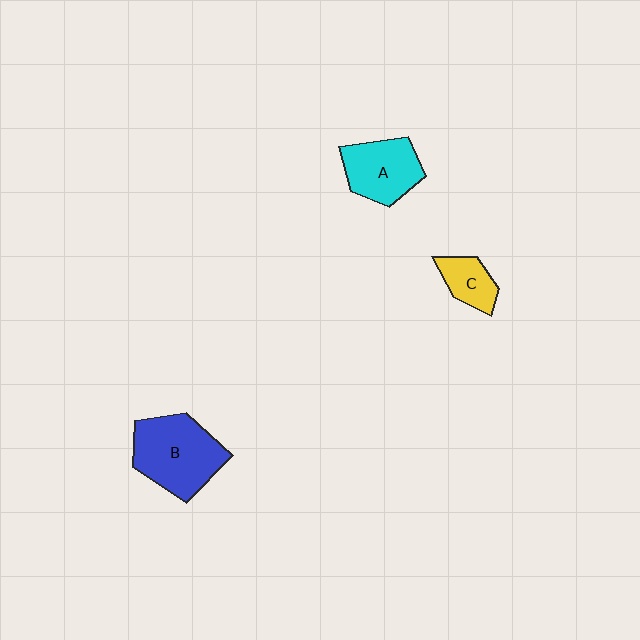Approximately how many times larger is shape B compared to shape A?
Approximately 1.4 times.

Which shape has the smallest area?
Shape C (yellow).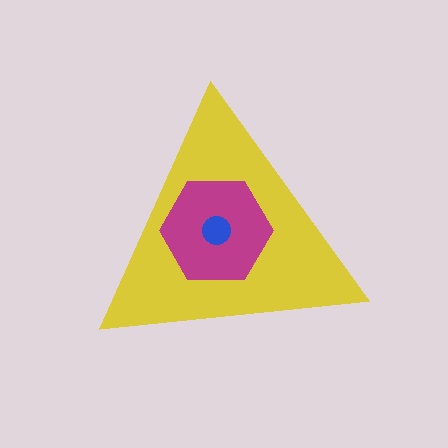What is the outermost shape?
The yellow triangle.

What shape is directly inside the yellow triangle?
The magenta hexagon.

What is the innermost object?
The blue circle.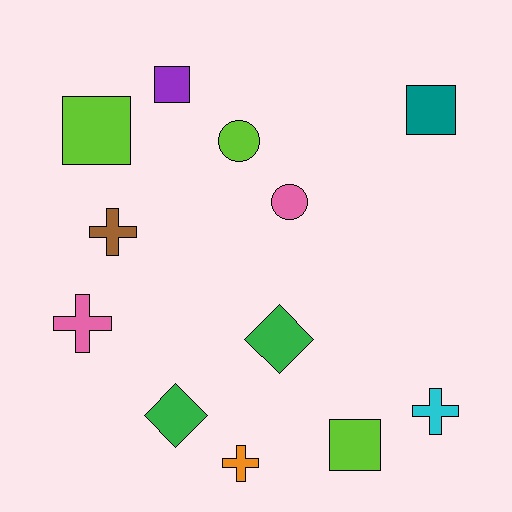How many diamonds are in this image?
There are 2 diamonds.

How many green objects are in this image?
There are 2 green objects.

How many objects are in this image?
There are 12 objects.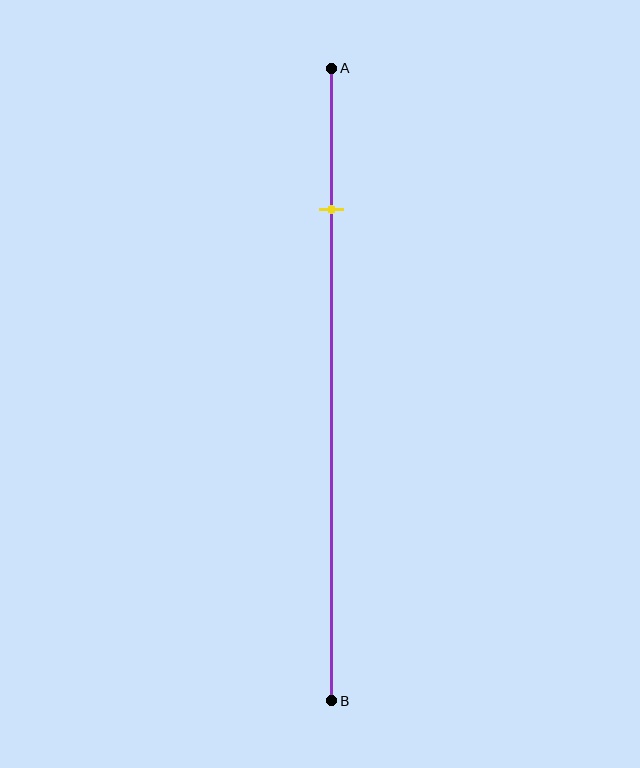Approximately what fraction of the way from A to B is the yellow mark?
The yellow mark is approximately 20% of the way from A to B.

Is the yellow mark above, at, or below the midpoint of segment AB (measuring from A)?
The yellow mark is above the midpoint of segment AB.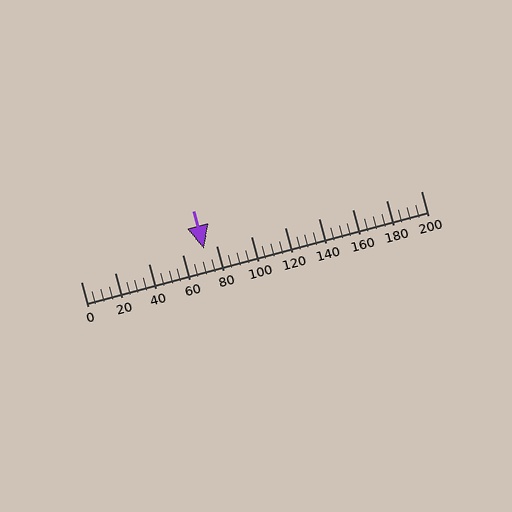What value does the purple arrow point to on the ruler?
The purple arrow points to approximately 73.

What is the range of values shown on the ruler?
The ruler shows values from 0 to 200.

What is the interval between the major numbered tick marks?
The major tick marks are spaced 20 units apart.